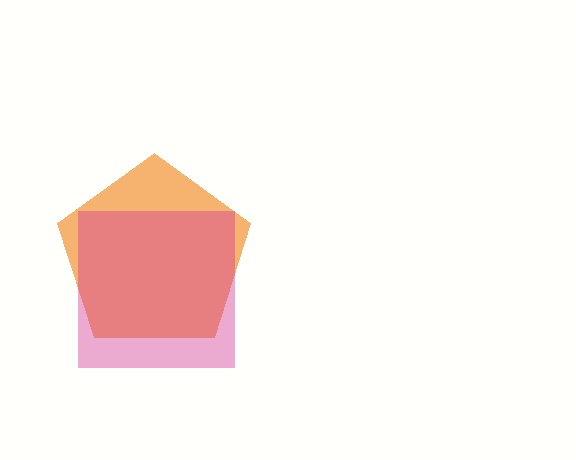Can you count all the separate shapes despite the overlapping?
Yes, there are 2 separate shapes.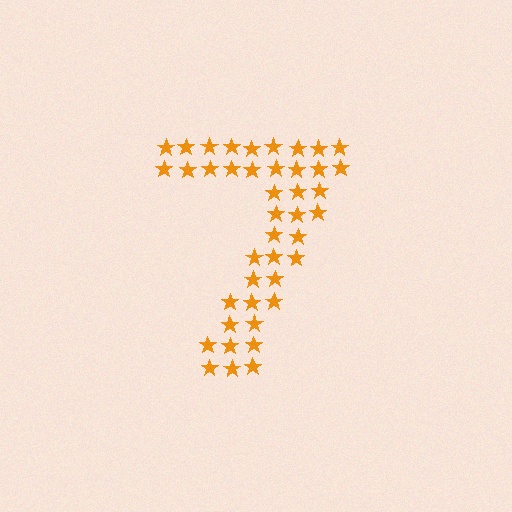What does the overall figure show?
The overall figure shows the digit 7.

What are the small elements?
The small elements are stars.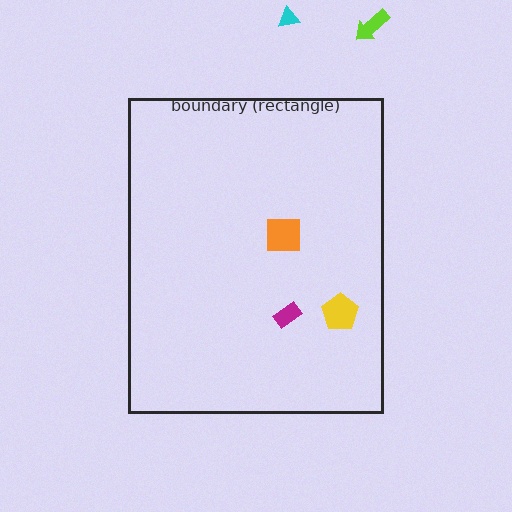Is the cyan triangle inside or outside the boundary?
Outside.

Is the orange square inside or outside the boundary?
Inside.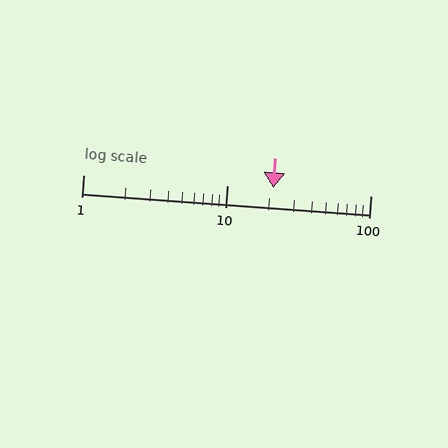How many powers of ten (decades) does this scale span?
The scale spans 2 decades, from 1 to 100.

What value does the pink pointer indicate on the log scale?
The pointer indicates approximately 21.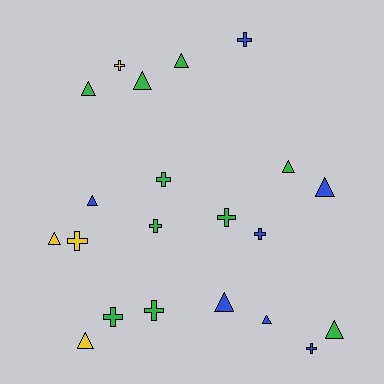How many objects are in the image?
There are 21 objects.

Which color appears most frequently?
Green, with 10 objects.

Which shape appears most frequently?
Triangle, with 11 objects.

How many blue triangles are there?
There are 4 blue triangles.